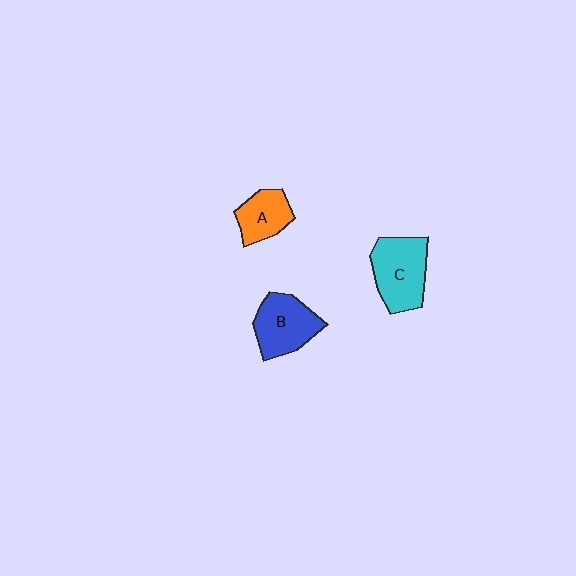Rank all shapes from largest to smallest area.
From largest to smallest: C (cyan), B (blue), A (orange).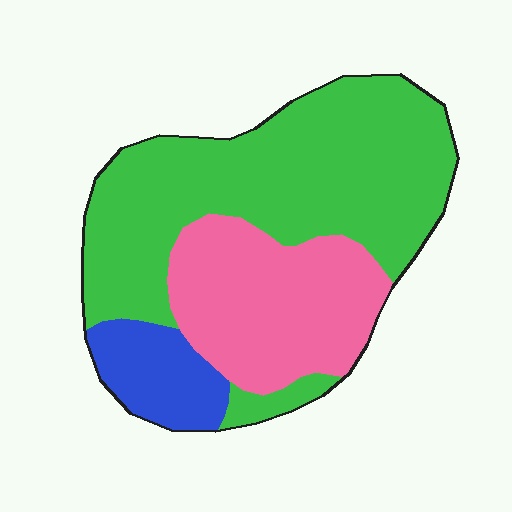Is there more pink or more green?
Green.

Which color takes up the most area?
Green, at roughly 60%.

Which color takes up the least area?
Blue, at roughly 10%.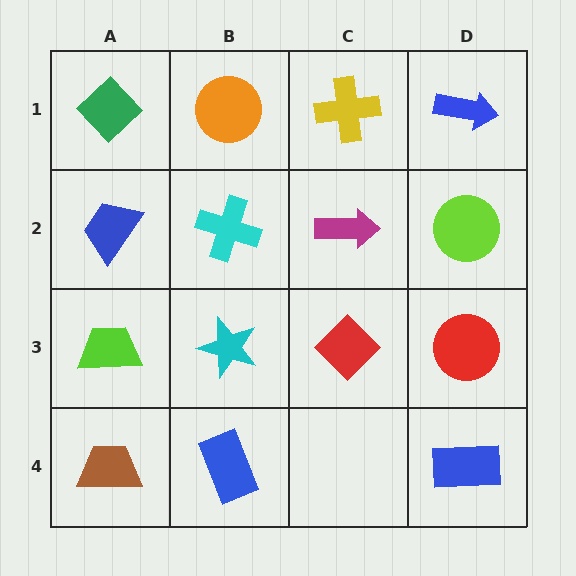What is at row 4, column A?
A brown trapezoid.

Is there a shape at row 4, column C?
No, that cell is empty.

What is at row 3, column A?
A lime trapezoid.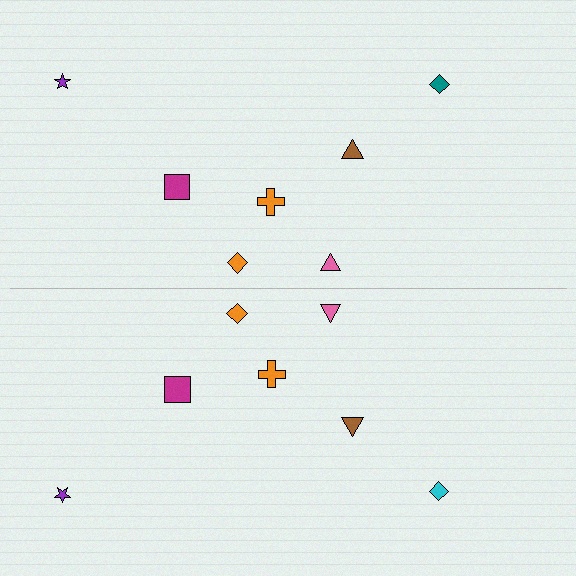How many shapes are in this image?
There are 14 shapes in this image.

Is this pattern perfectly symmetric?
No, the pattern is not perfectly symmetric. The cyan diamond on the bottom side breaks the symmetry — its mirror counterpart is teal.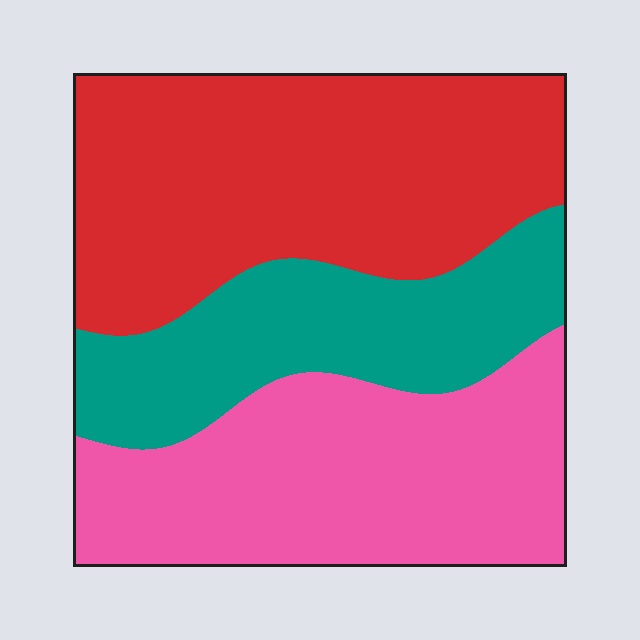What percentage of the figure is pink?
Pink covers 35% of the figure.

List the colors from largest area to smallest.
From largest to smallest: red, pink, teal.